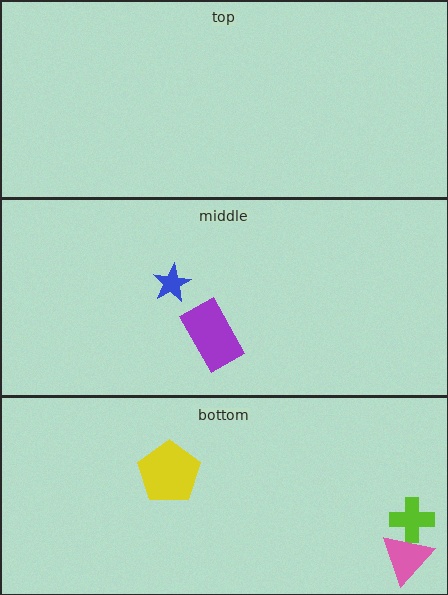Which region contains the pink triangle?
The bottom region.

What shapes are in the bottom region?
The yellow pentagon, the lime cross, the pink triangle.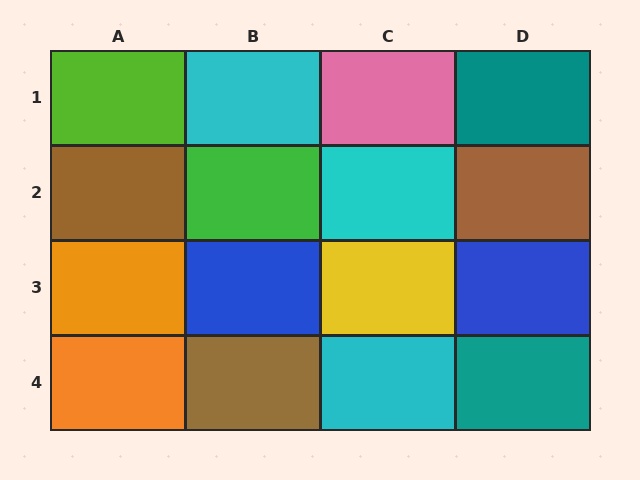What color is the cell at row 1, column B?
Cyan.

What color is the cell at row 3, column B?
Blue.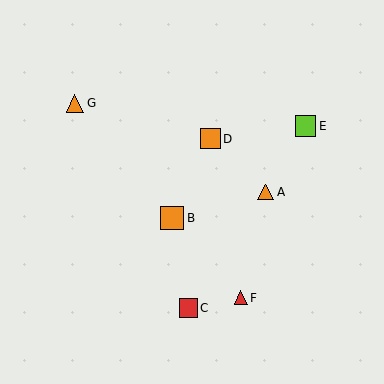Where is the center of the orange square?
The center of the orange square is at (210, 139).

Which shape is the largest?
The orange square (labeled B) is the largest.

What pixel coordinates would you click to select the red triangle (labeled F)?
Click at (241, 298) to select the red triangle F.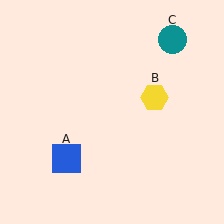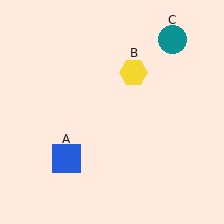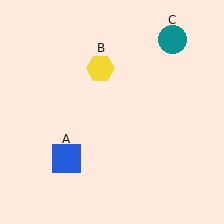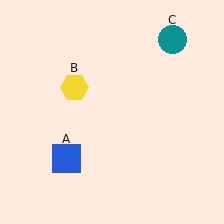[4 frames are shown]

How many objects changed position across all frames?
1 object changed position: yellow hexagon (object B).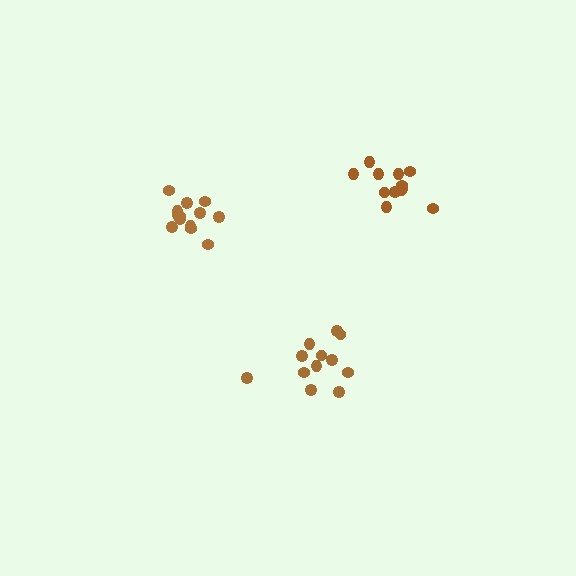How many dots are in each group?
Group 1: 13 dots, Group 2: 12 dots, Group 3: 12 dots (37 total).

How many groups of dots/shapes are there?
There are 3 groups.